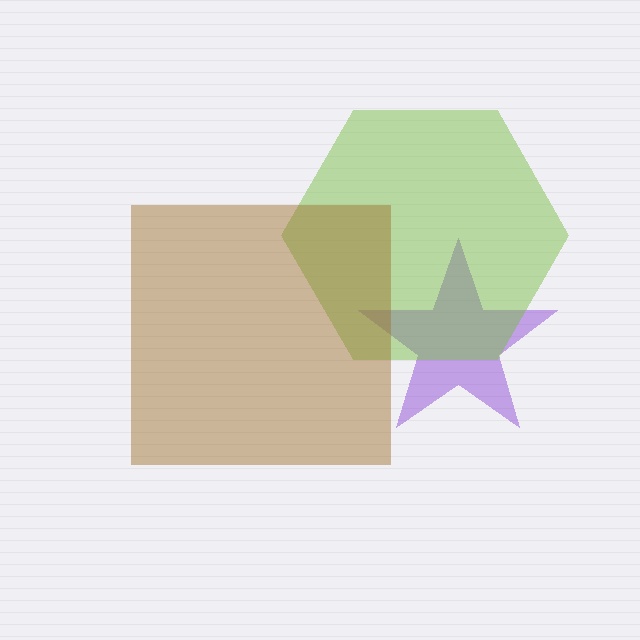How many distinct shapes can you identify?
There are 3 distinct shapes: a purple star, a lime hexagon, a brown square.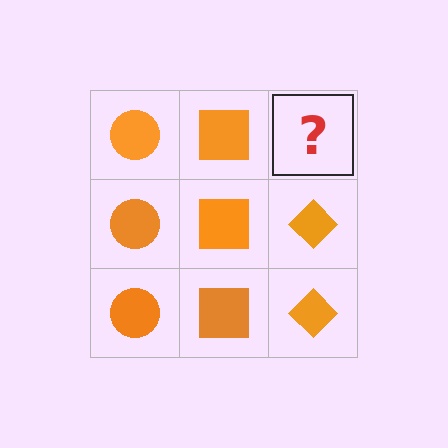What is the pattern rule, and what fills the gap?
The rule is that each column has a consistent shape. The gap should be filled with an orange diamond.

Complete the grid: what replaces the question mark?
The question mark should be replaced with an orange diamond.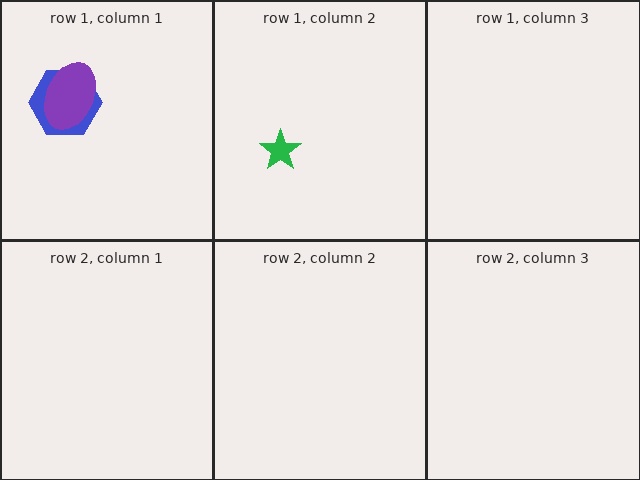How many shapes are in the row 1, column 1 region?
2.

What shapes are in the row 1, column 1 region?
The blue hexagon, the purple ellipse.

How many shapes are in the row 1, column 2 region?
1.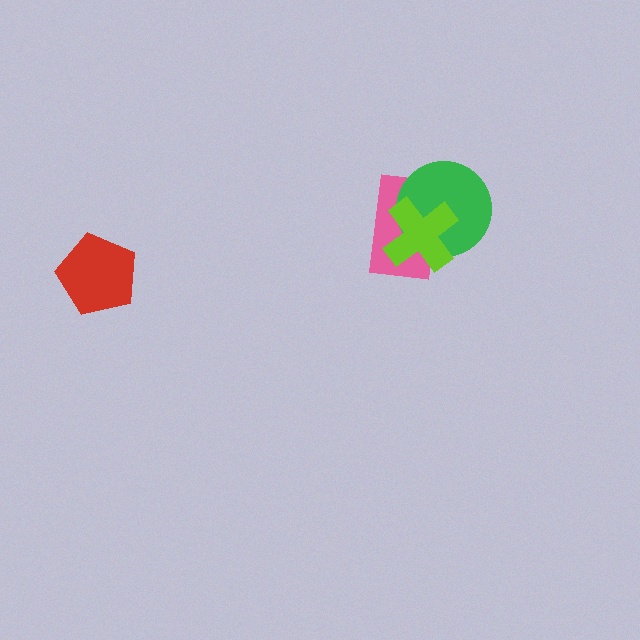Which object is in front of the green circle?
The lime cross is in front of the green circle.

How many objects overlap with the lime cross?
2 objects overlap with the lime cross.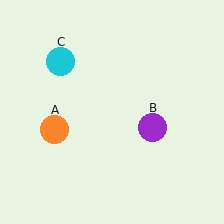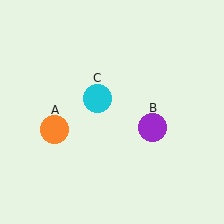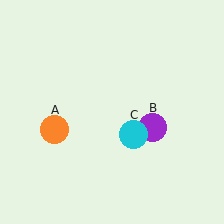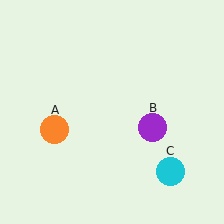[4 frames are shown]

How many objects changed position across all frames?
1 object changed position: cyan circle (object C).